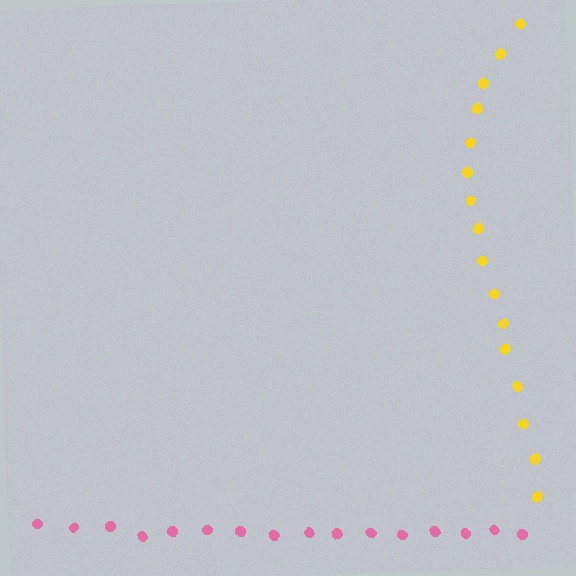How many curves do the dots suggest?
There are 2 distinct paths.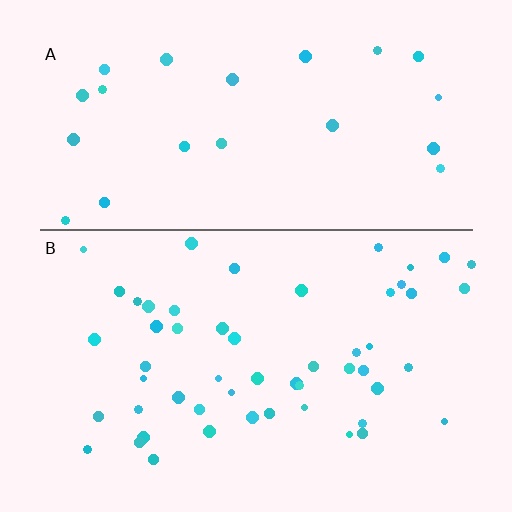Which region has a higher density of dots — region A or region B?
B (the bottom).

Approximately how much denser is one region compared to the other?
Approximately 2.3× — region B over region A.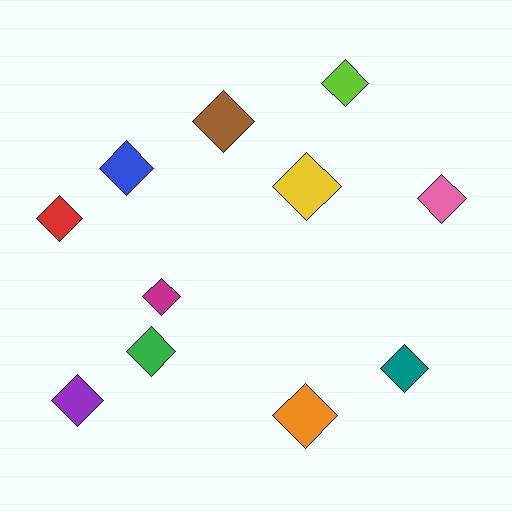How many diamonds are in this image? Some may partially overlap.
There are 11 diamonds.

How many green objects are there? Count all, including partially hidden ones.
There is 1 green object.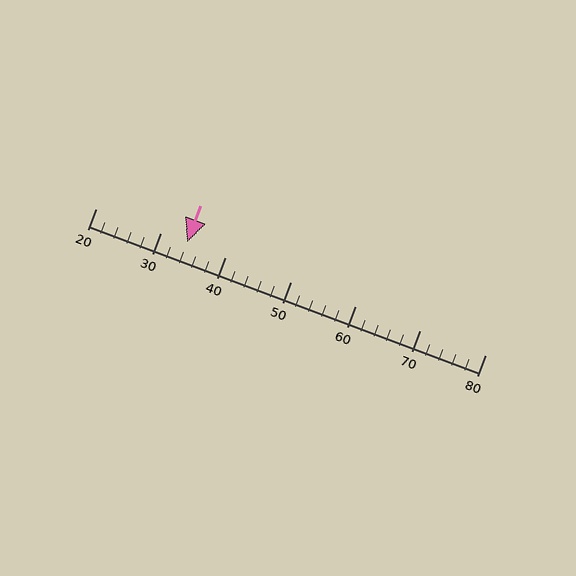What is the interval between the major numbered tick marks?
The major tick marks are spaced 10 units apart.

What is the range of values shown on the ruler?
The ruler shows values from 20 to 80.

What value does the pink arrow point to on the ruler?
The pink arrow points to approximately 34.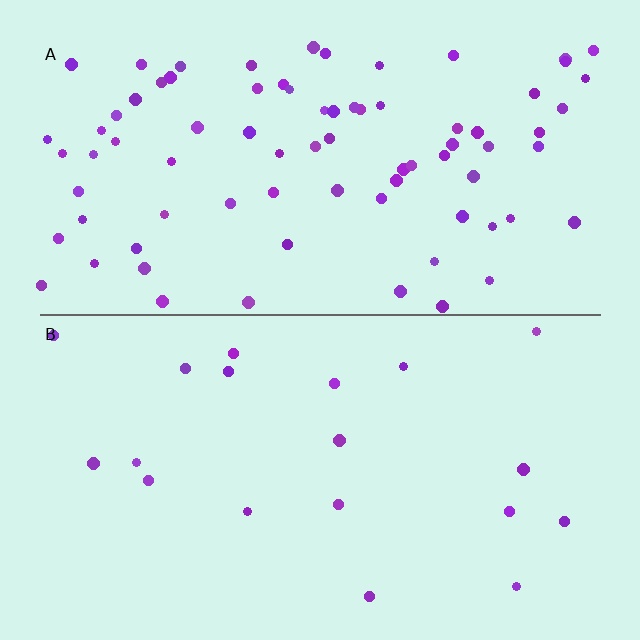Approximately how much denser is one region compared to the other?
Approximately 4.1× — region A over region B.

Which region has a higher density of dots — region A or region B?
A (the top).